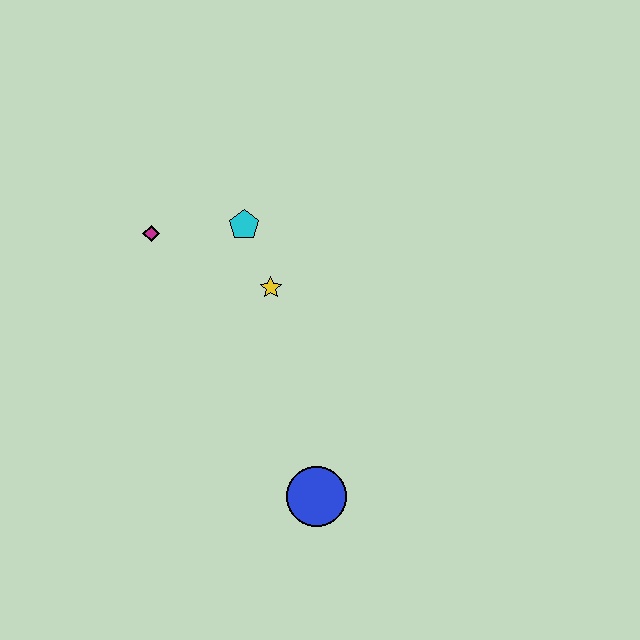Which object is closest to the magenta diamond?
The cyan pentagon is closest to the magenta diamond.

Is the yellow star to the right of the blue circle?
No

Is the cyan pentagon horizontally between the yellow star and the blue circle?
No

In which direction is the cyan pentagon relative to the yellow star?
The cyan pentagon is above the yellow star.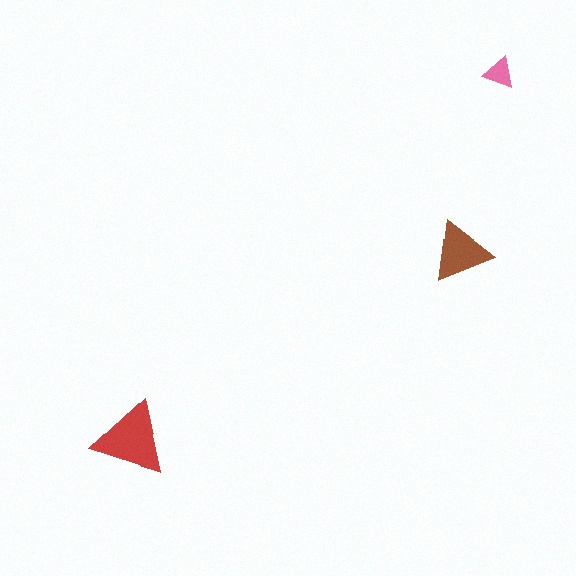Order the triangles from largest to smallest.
the red one, the brown one, the pink one.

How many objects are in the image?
There are 3 objects in the image.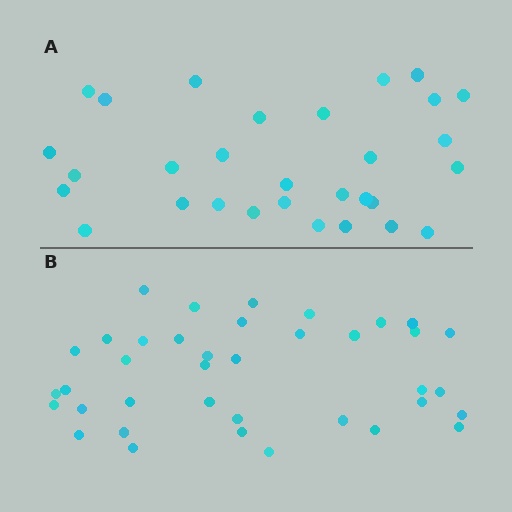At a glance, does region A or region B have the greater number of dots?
Region B (the bottom region) has more dots.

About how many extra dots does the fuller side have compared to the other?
Region B has roughly 8 or so more dots than region A.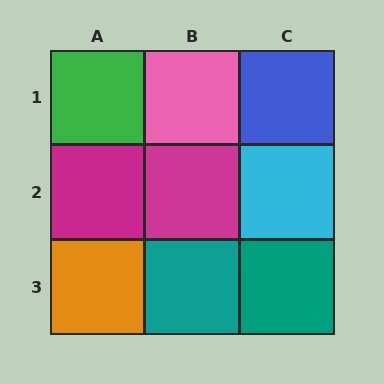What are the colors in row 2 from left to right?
Magenta, magenta, cyan.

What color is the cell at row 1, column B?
Pink.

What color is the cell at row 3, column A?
Orange.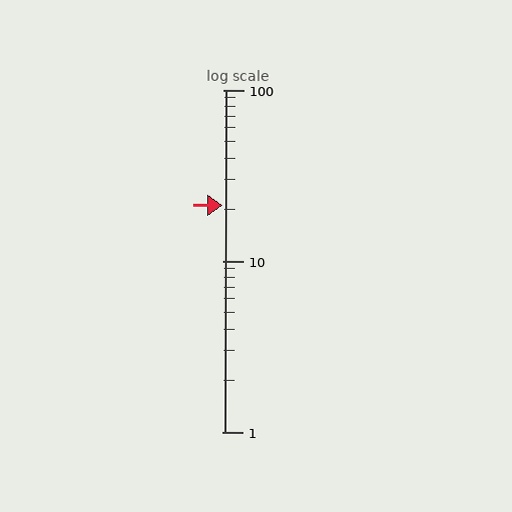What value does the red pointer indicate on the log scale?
The pointer indicates approximately 21.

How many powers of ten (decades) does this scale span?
The scale spans 2 decades, from 1 to 100.